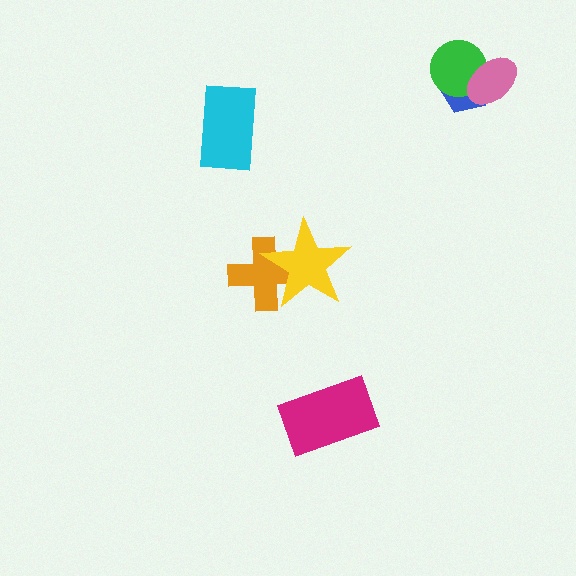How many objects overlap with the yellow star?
1 object overlaps with the yellow star.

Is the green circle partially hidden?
Yes, it is partially covered by another shape.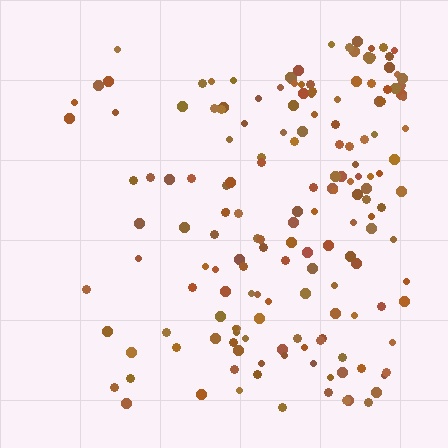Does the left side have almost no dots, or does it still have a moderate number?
Still a moderate number, just noticeably fewer than the right.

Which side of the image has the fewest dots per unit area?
The left.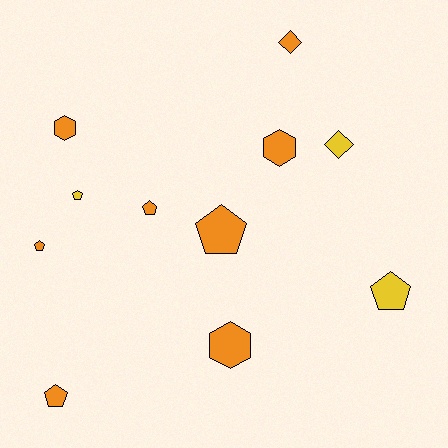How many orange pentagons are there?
There are 4 orange pentagons.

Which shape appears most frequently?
Pentagon, with 6 objects.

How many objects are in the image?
There are 11 objects.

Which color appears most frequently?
Orange, with 8 objects.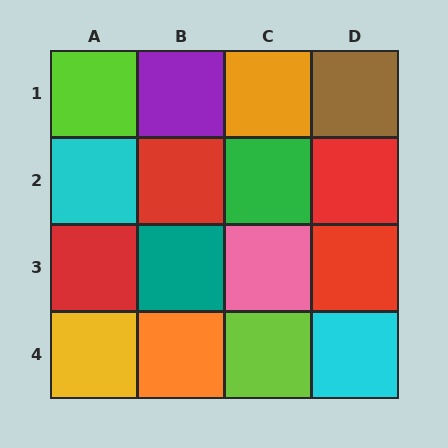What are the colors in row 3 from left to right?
Red, teal, pink, red.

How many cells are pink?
1 cell is pink.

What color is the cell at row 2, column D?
Red.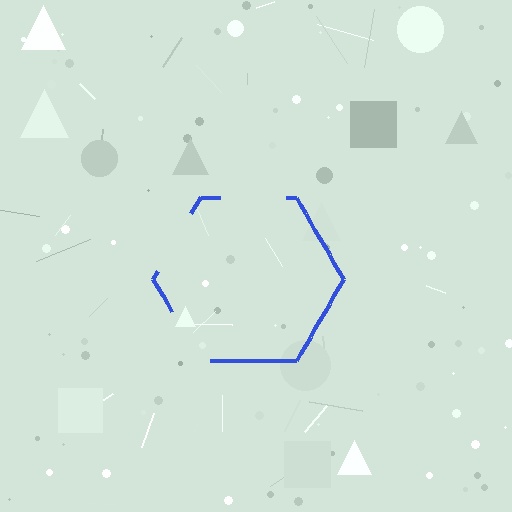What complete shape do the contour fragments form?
The contour fragments form a hexagon.